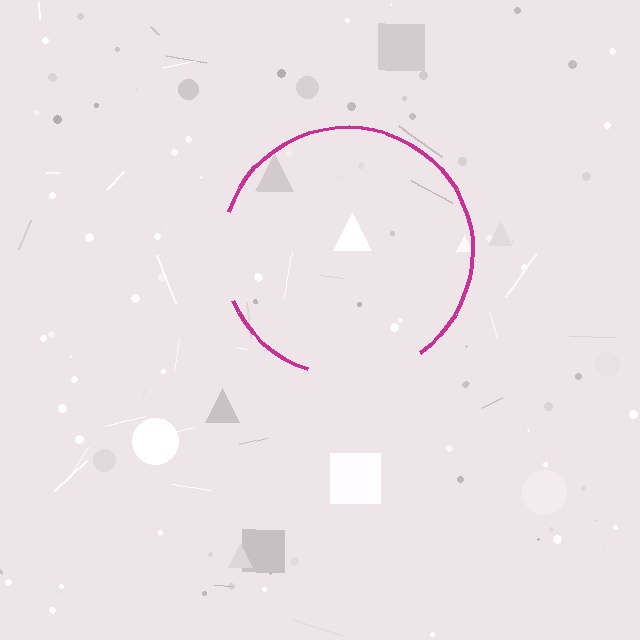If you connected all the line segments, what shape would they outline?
They would outline a circle.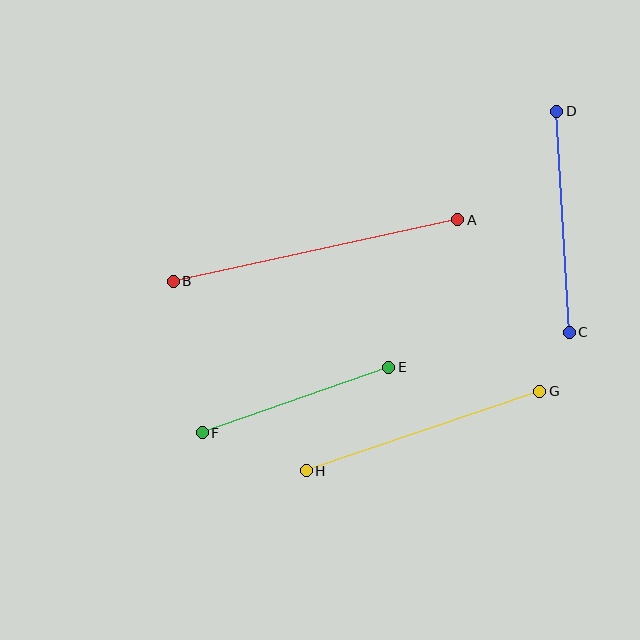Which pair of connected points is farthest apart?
Points A and B are farthest apart.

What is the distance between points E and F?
The distance is approximately 197 pixels.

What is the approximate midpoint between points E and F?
The midpoint is at approximately (295, 400) pixels.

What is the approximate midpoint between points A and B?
The midpoint is at approximately (315, 250) pixels.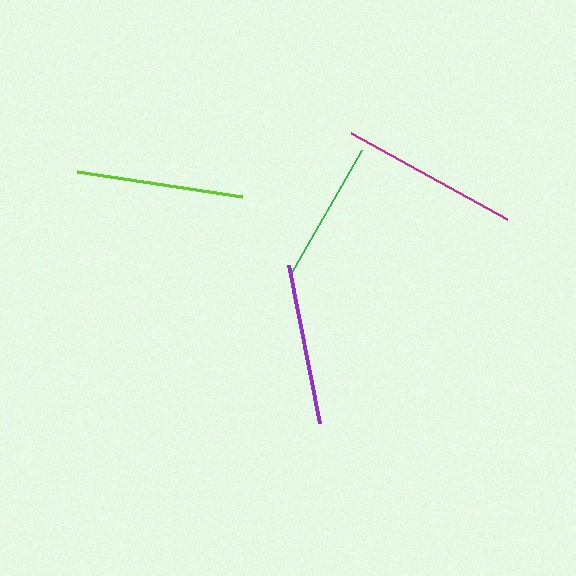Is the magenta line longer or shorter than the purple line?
The magenta line is longer than the purple line.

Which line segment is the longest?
The magenta line is the longest at approximately 179 pixels.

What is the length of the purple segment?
The purple segment is approximately 161 pixels long.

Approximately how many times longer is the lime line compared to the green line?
The lime line is approximately 1.2 times the length of the green line.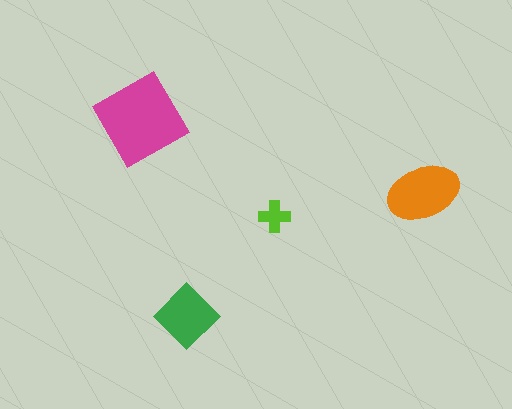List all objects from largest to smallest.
The magenta diamond, the orange ellipse, the green diamond, the lime cross.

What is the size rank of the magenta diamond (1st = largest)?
1st.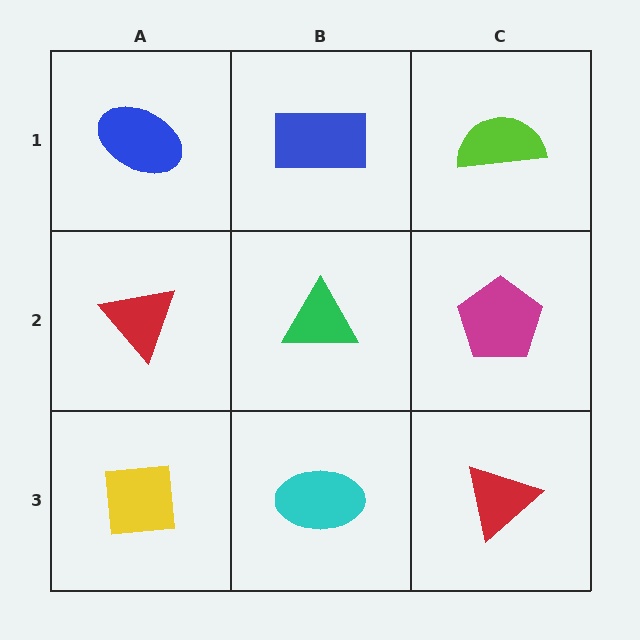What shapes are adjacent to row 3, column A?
A red triangle (row 2, column A), a cyan ellipse (row 3, column B).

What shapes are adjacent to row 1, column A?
A red triangle (row 2, column A), a blue rectangle (row 1, column B).